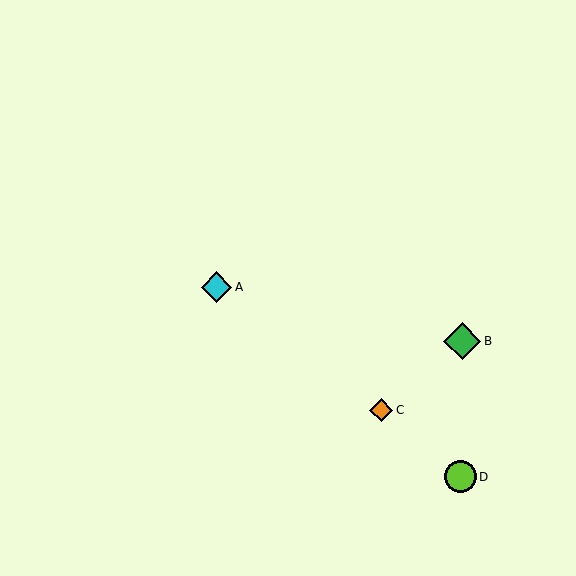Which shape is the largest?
The green diamond (labeled B) is the largest.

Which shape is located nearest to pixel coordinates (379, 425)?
The orange diamond (labeled C) at (381, 410) is nearest to that location.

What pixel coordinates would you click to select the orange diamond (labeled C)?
Click at (381, 410) to select the orange diamond C.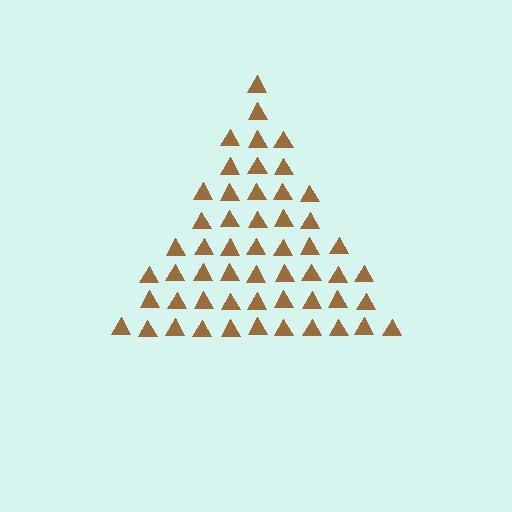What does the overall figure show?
The overall figure shows a triangle.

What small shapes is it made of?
It is made of small triangles.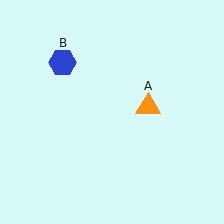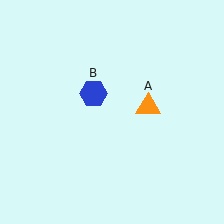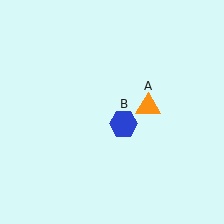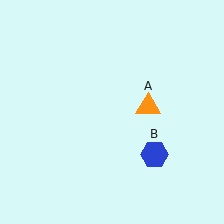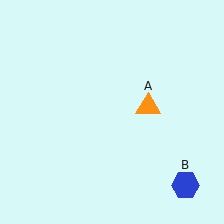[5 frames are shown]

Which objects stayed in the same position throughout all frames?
Orange triangle (object A) remained stationary.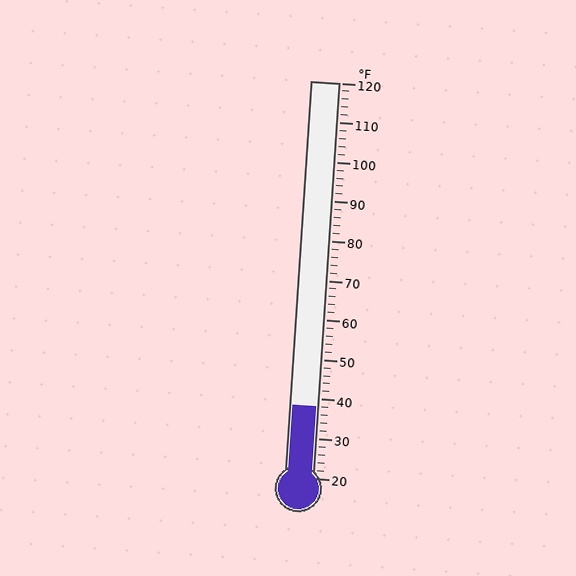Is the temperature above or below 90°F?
The temperature is below 90°F.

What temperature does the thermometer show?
The thermometer shows approximately 38°F.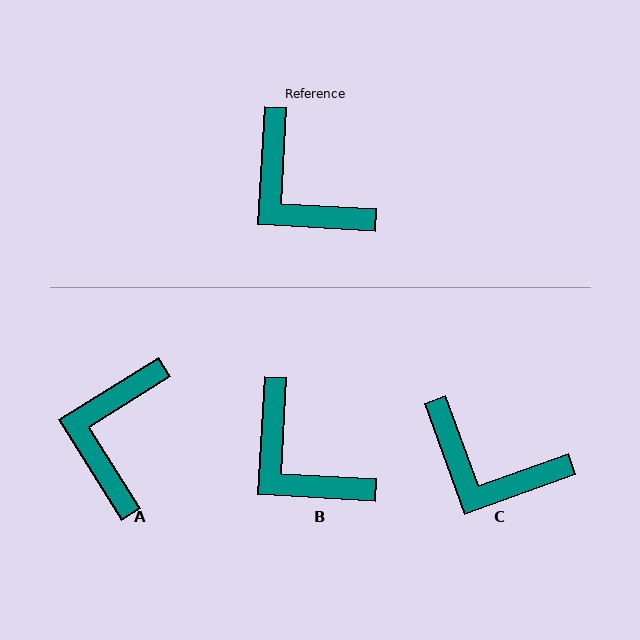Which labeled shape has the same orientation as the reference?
B.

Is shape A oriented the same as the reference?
No, it is off by about 55 degrees.